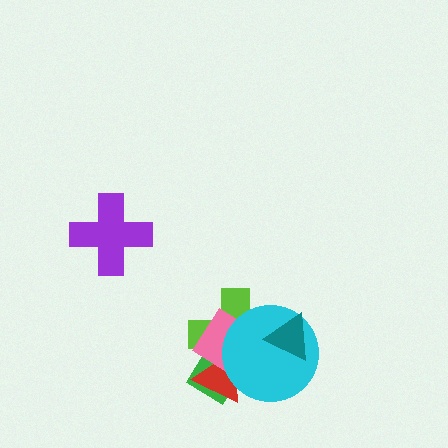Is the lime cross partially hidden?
Yes, it is partially covered by another shape.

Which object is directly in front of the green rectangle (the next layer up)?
The red triangle is directly in front of the green rectangle.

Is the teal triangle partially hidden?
No, no other shape covers it.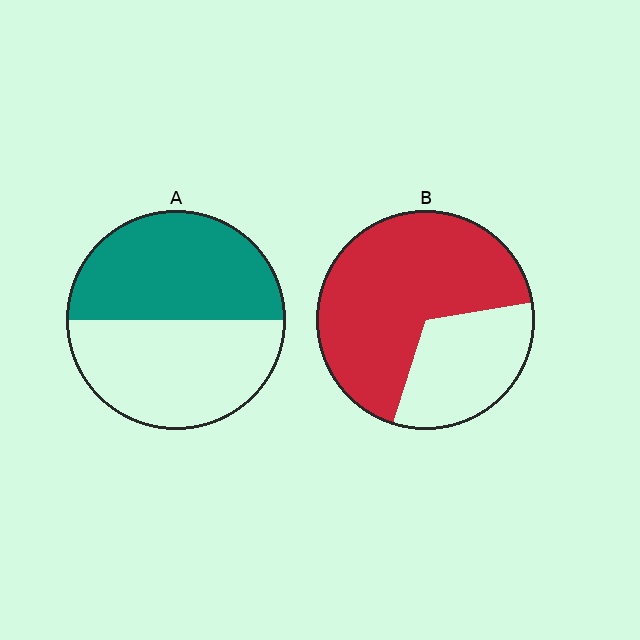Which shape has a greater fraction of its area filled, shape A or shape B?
Shape B.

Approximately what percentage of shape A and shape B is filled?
A is approximately 50% and B is approximately 70%.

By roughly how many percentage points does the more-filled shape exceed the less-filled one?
By roughly 20 percentage points (B over A).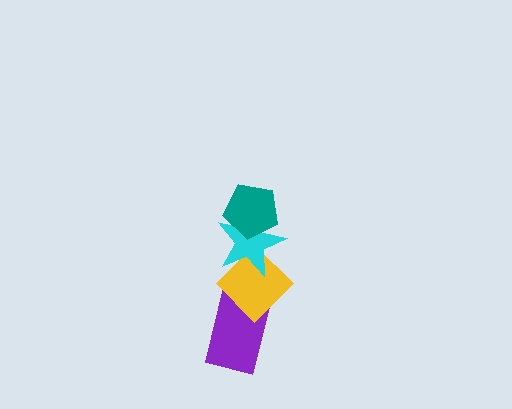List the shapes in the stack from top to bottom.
From top to bottom: the teal pentagon, the cyan star, the yellow diamond, the purple rectangle.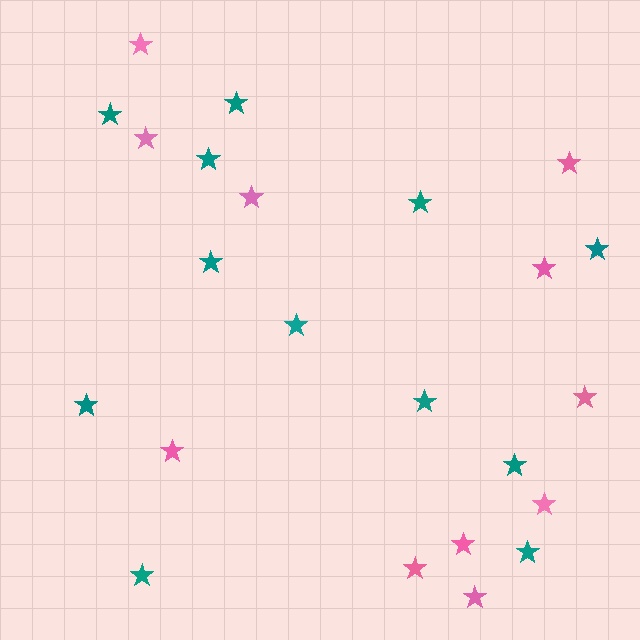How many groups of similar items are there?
There are 2 groups: one group of teal stars (12) and one group of pink stars (11).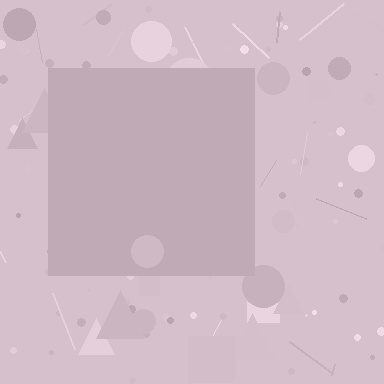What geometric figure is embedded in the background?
A square is embedded in the background.